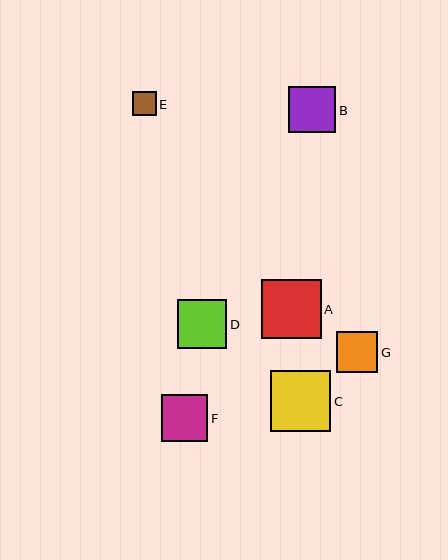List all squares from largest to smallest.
From largest to smallest: C, A, D, B, F, G, E.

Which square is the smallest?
Square E is the smallest with a size of approximately 24 pixels.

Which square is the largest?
Square C is the largest with a size of approximately 60 pixels.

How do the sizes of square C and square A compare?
Square C and square A are approximately the same size.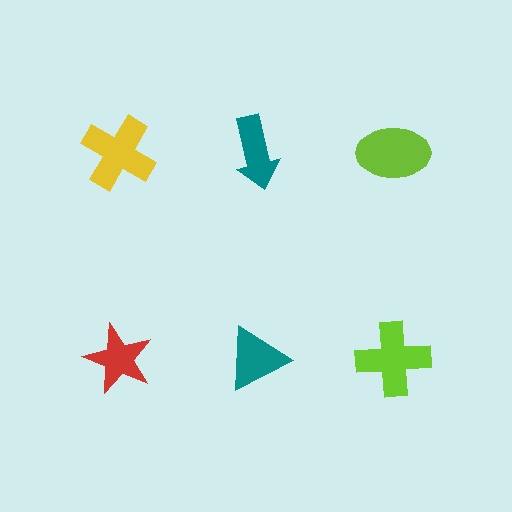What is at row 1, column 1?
A yellow cross.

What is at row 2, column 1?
A red star.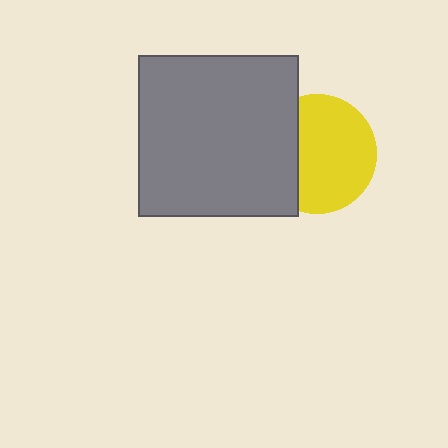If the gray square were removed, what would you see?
You would see the complete yellow circle.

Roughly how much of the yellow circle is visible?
Most of it is visible (roughly 68%).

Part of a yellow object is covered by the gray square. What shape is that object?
It is a circle.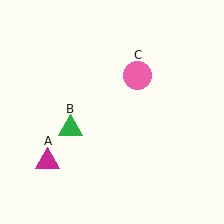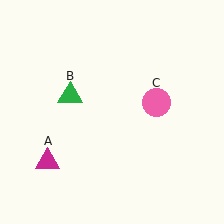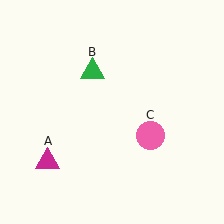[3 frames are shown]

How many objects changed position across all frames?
2 objects changed position: green triangle (object B), pink circle (object C).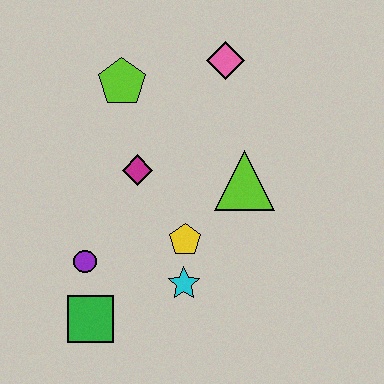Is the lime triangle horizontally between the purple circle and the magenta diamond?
No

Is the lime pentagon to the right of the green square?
Yes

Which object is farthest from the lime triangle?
The green square is farthest from the lime triangle.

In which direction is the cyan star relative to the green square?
The cyan star is to the right of the green square.